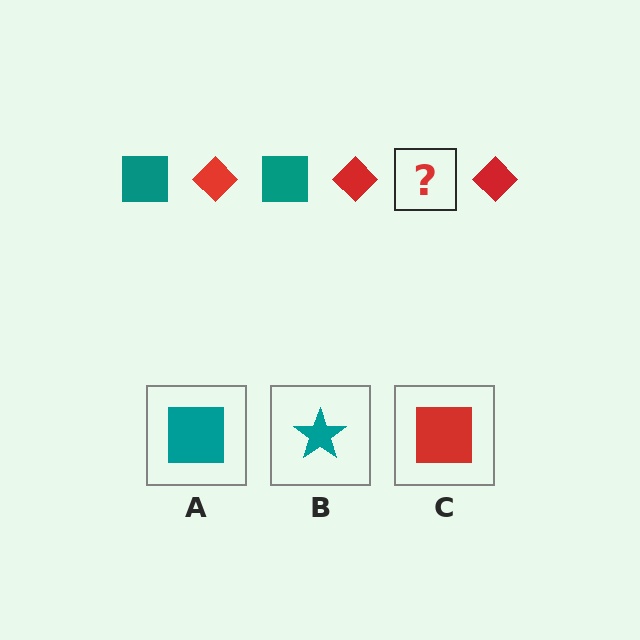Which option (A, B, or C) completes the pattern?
A.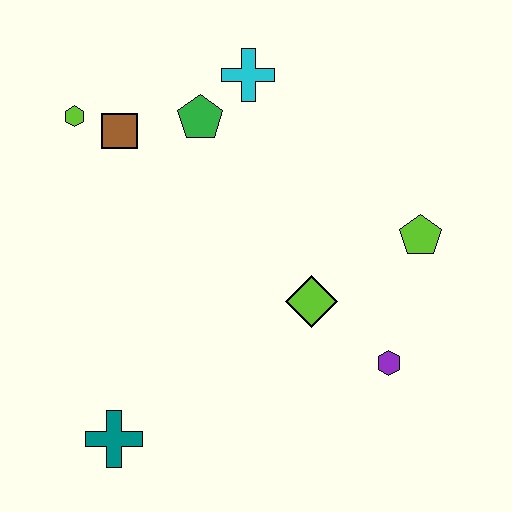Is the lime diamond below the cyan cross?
Yes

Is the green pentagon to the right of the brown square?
Yes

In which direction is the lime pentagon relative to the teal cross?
The lime pentagon is to the right of the teal cross.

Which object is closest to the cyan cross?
The green pentagon is closest to the cyan cross.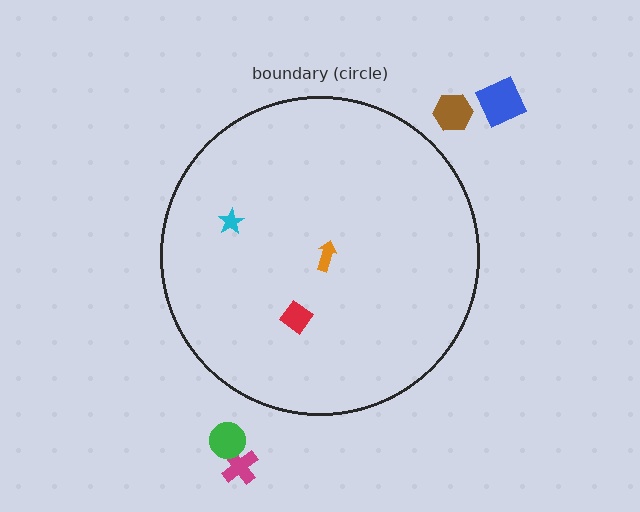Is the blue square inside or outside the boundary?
Outside.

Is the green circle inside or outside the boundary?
Outside.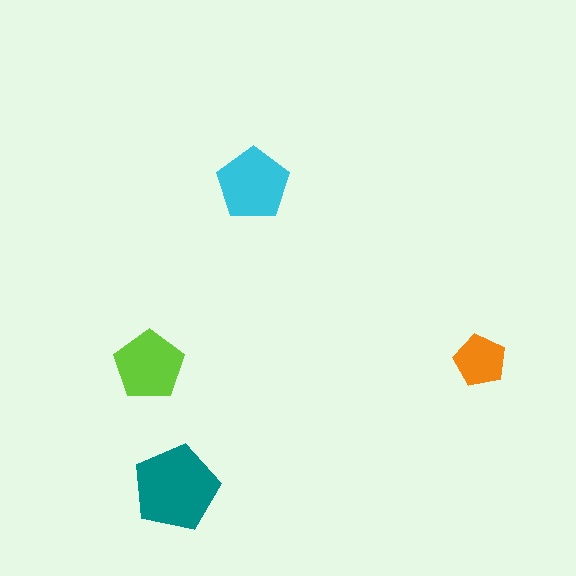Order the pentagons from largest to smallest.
the teal one, the cyan one, the lime one, the orange one.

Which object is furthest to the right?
The orange pentagon is rightmost.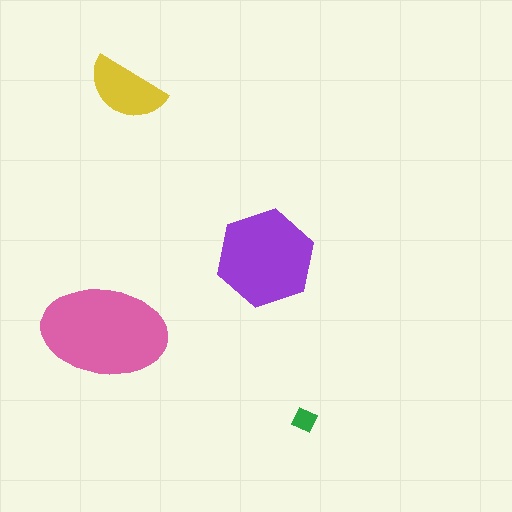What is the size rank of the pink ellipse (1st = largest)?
1st.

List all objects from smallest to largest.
The green diamond, the yellow semicircle, the purple hexagon, the pink ellipse.